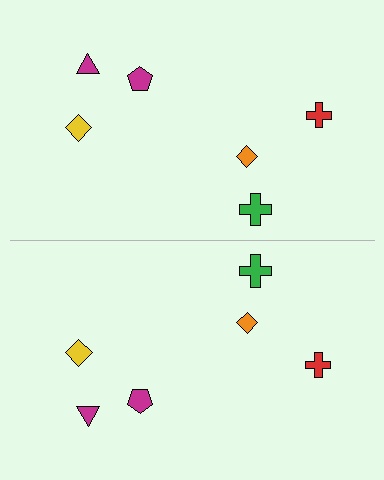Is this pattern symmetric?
Yes, this pattern has bilateral (reflection) symmetry.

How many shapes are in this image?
There are 12 shapes in this image.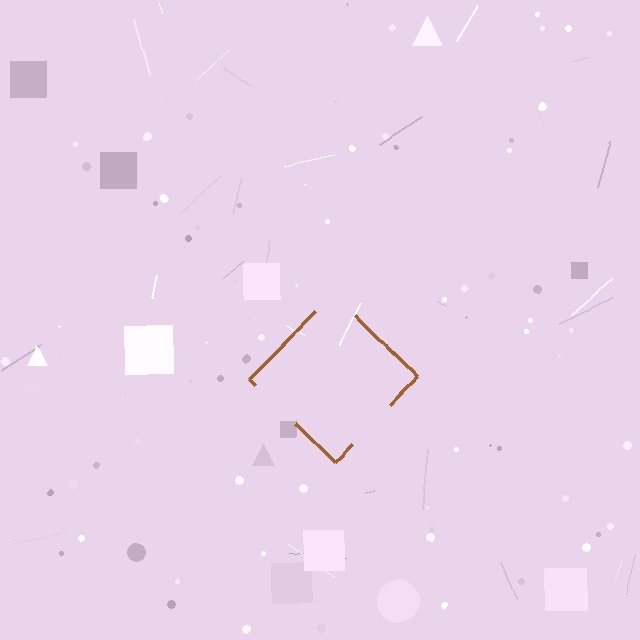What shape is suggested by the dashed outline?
The dashed outline suggests a diamond.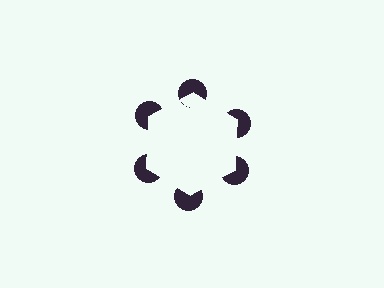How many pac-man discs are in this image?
There are 6 — one at each vertex of the illusory hexagon.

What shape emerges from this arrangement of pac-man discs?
An illusory hexagon — its edges are inferred from the aligned wedge cuts in the pac-man discs, not physically drawn.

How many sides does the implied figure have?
6 sides.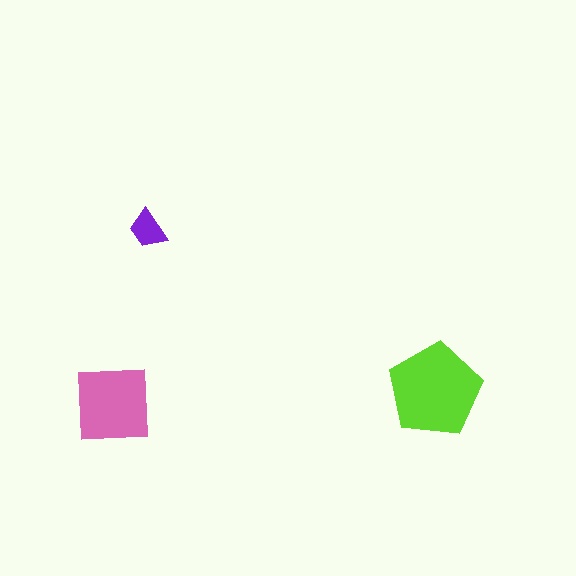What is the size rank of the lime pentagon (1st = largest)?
1st.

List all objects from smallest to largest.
The purple trapezoid, the pink square, the lime pentagon.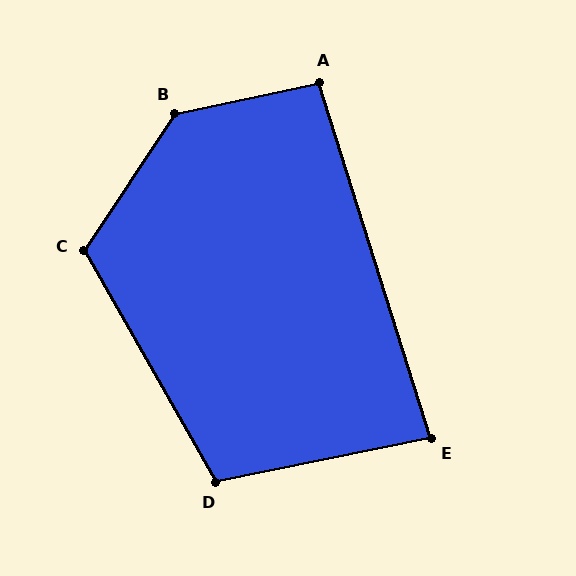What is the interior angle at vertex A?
Approximately 95 degrees (obtuse).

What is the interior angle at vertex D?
Approximately 108 degrees (obtuse).